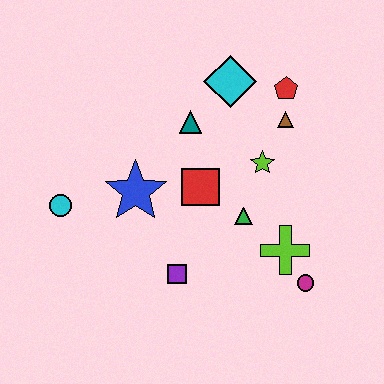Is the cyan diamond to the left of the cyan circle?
No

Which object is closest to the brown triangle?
The red pentagon is closest to the brown triangle.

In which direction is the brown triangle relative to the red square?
The brown triangle is to the right of the red square.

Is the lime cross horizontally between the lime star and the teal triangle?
No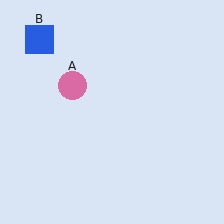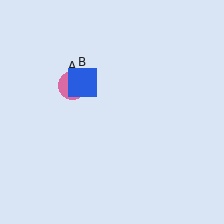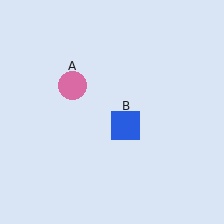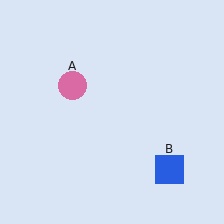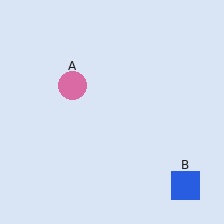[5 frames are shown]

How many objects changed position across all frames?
1 object changed position: blue square (object B).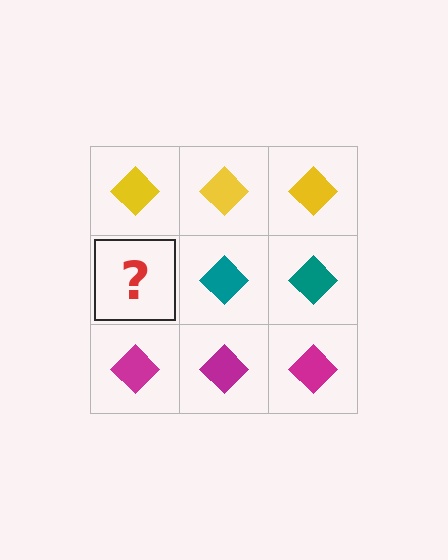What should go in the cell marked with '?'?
The missing cell should contain a teal diamond.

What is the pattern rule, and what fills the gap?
The rule is that each row has a consistent color. The gap should be filled with a teal diamond.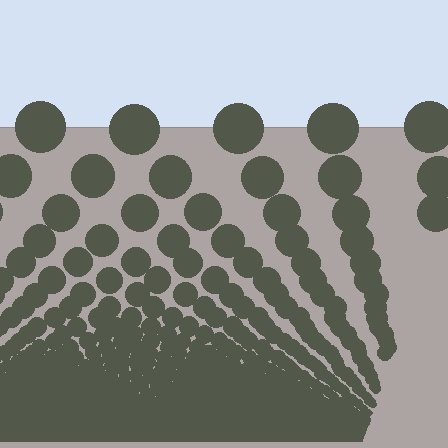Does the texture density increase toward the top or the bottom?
Density increases toward the bottom.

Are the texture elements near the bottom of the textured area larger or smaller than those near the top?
Smaller. The gradient is inverted — elements near the bottom are smaller and denser.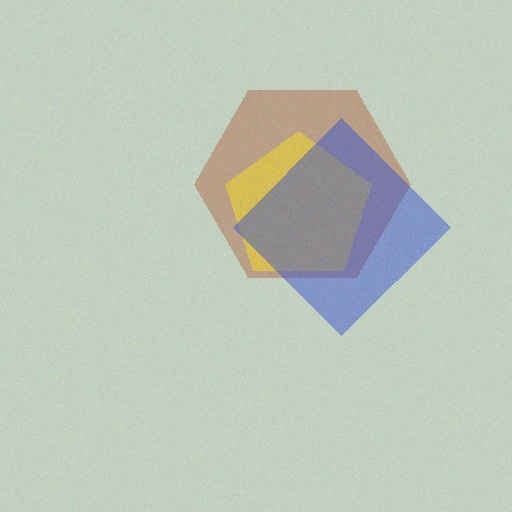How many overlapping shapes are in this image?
There are 3 overlapping shapes in the image.